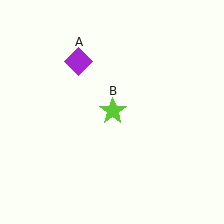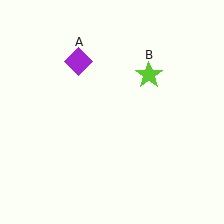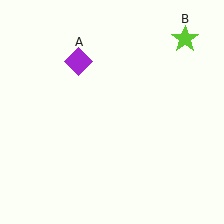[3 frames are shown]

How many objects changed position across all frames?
1 object changed position: lime star (object B).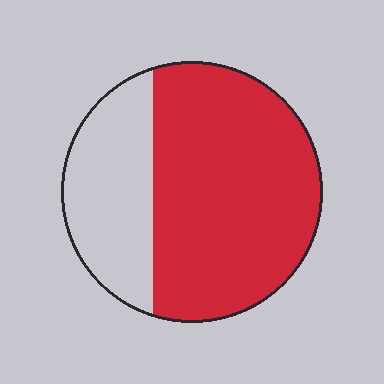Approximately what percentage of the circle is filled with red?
Approximately 70%.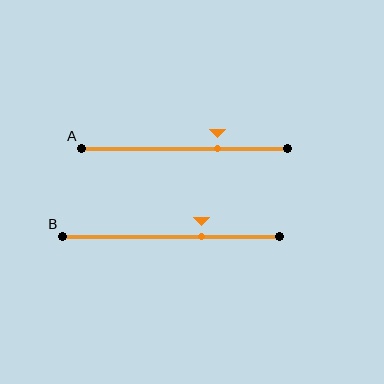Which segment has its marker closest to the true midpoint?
Segment B has its marker closest to the true midpoint.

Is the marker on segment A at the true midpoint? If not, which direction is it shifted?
No, the marker on segment A is shifted to the right by about 16% of the segment length.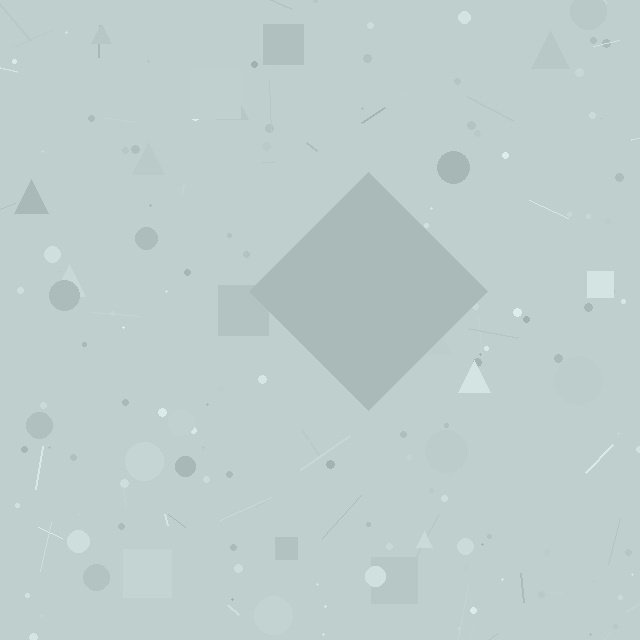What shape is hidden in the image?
A diamond is hidden in the image.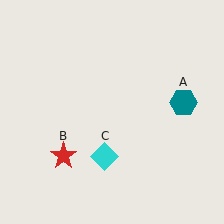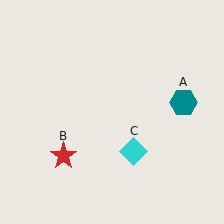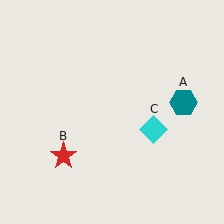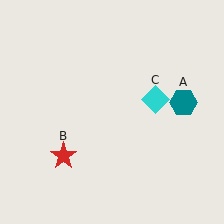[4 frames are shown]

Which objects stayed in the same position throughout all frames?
Teal hexagon (object A) and red star (object B) remained stationary.